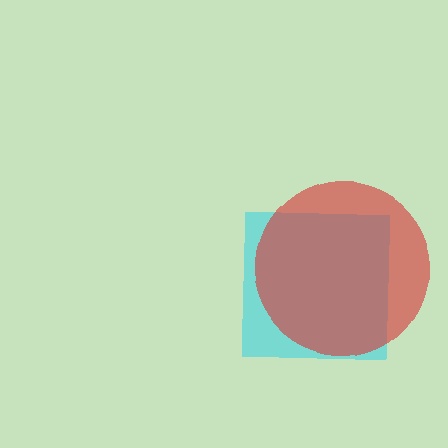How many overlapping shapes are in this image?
There are 2 overlapping shapes in the image.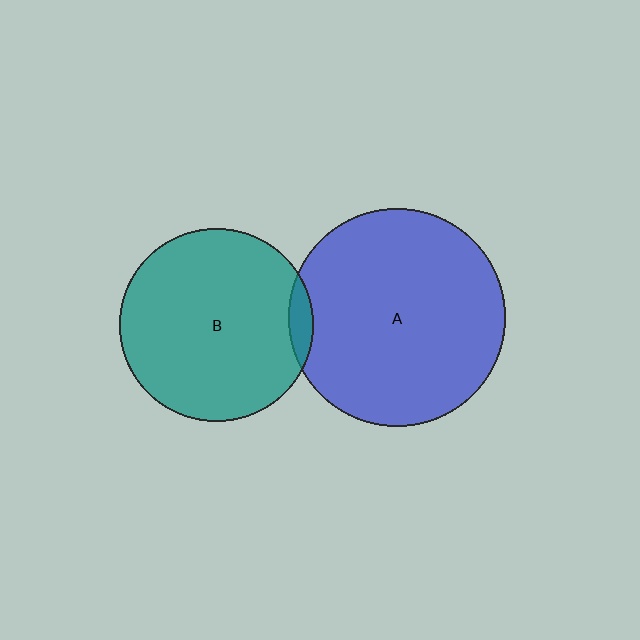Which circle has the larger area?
Circle A (blue).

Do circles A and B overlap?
Yes.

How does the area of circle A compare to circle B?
Approximately 1.3 times.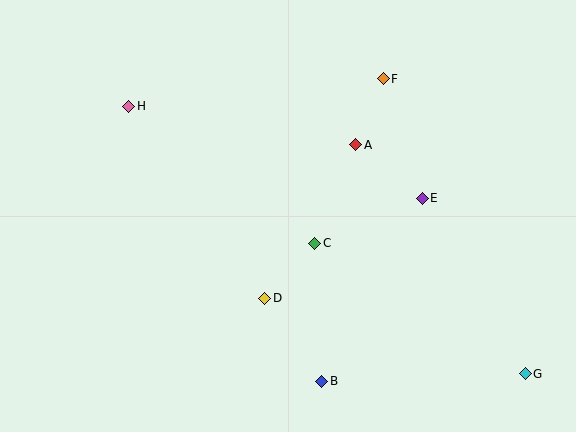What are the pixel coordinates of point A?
Point A is at (356, 145).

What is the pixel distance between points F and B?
The distance between F and B is 308 pixels.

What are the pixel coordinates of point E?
Point E is at (422, 198).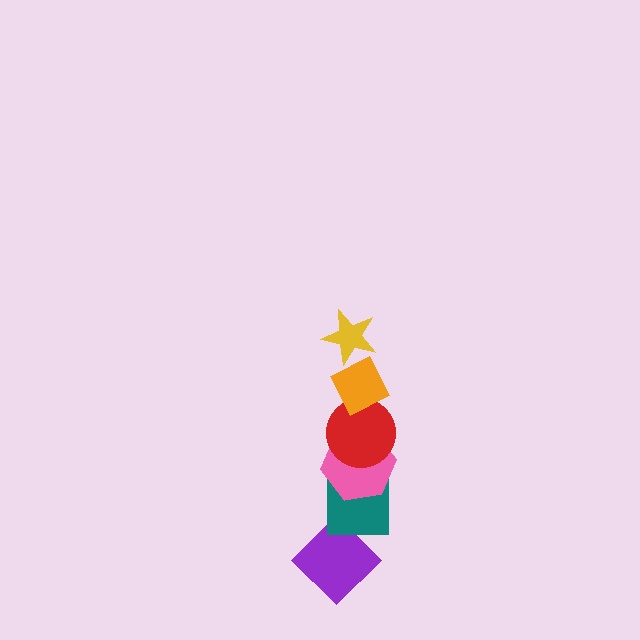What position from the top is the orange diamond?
The orange diamond is 2nd from the top.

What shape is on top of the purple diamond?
The teal square is on top of the purple diamond.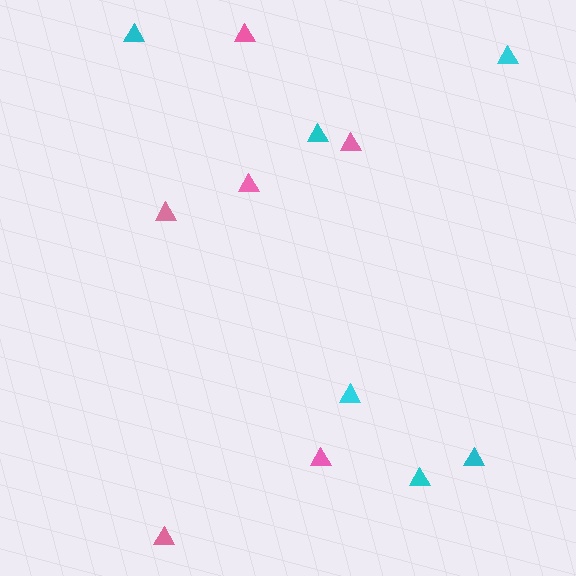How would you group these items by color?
There are 2 groups: one group of cyan triangles (6) and one group of pink triangles (6).